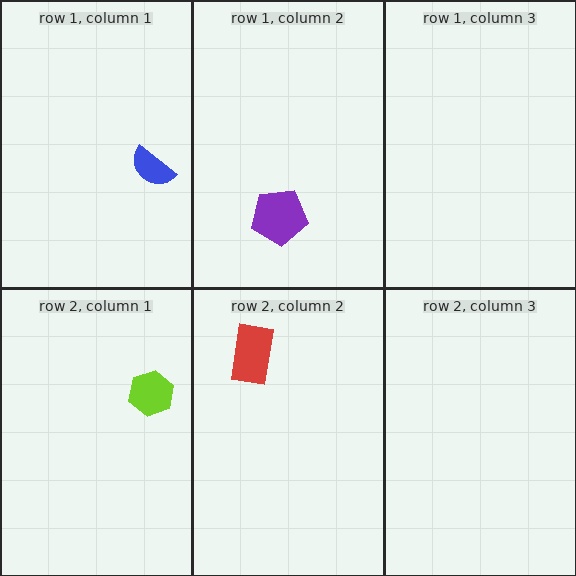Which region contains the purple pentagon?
The row 1, column 2 region.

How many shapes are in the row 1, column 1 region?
1.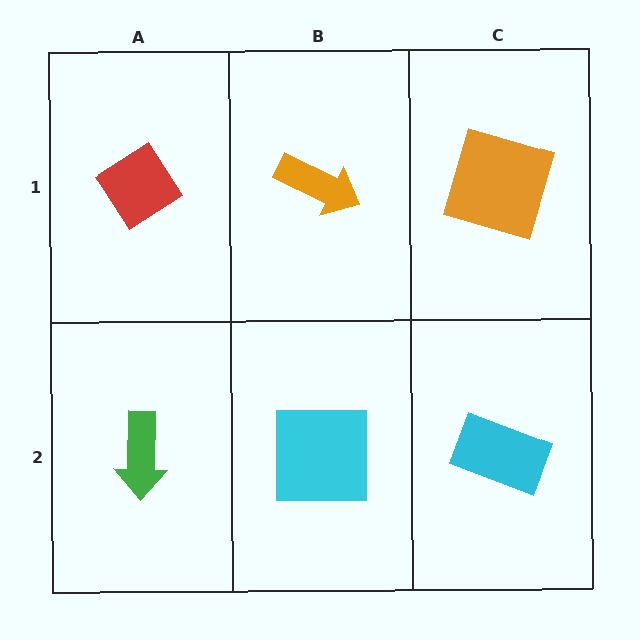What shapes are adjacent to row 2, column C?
An orange square (row 1, column C), a cyan square (row 2, column B).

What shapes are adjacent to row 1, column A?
A green arrow (row 2, column A), an orange arrow (row 1, column B).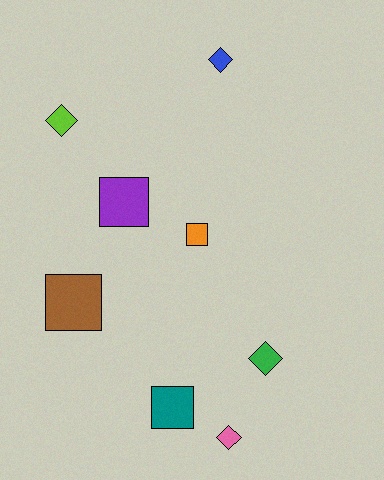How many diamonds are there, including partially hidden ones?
There are 4 diamonds.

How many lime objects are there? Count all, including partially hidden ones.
There is 1 lime object.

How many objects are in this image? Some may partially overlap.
There are 8 objects.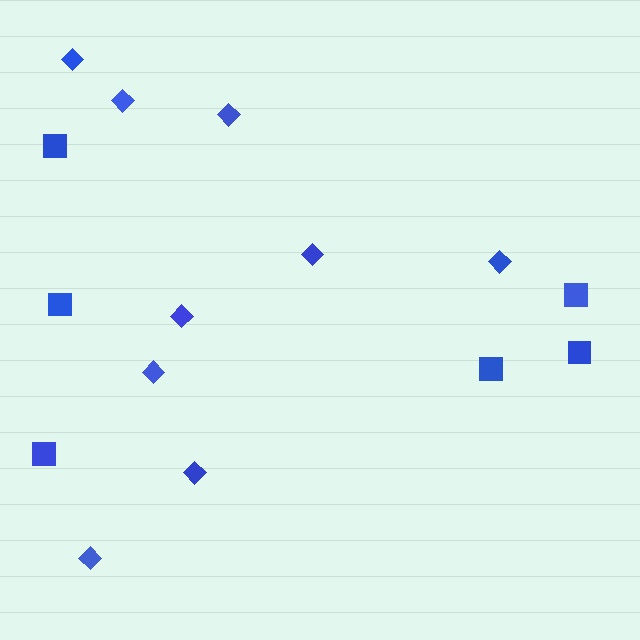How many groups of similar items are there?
There are 2 groups: one group of squares (6) and one group of diamonds (9).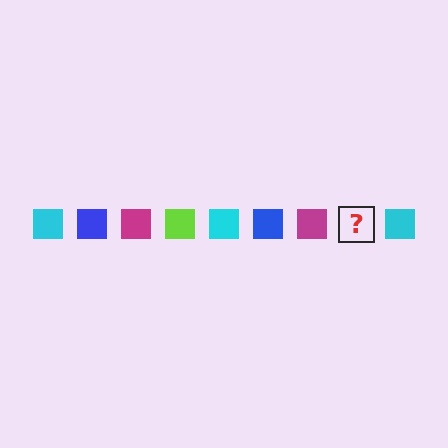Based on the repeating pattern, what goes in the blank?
The blank should be a lime square.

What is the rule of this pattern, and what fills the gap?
The rule is that the pattern cycles through cyan, blue, magenta, lime squares. The gap should be filled with a lime square.